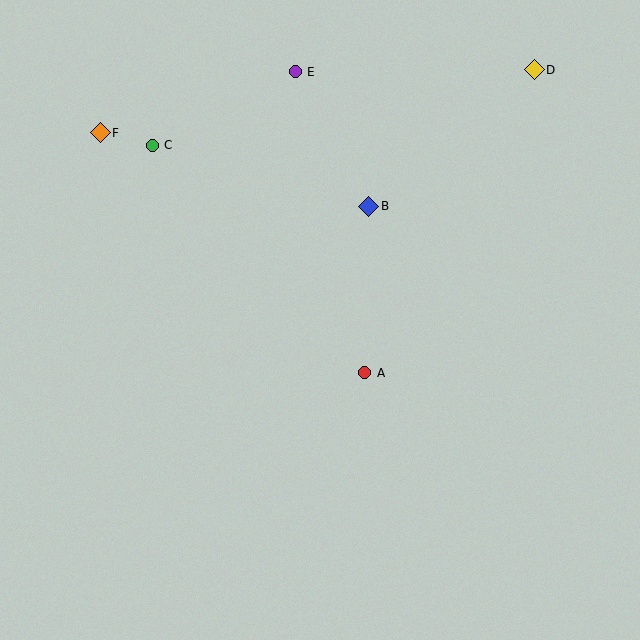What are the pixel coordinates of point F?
Point F is at (100, 133).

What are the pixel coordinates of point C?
Point C is at (152, 145).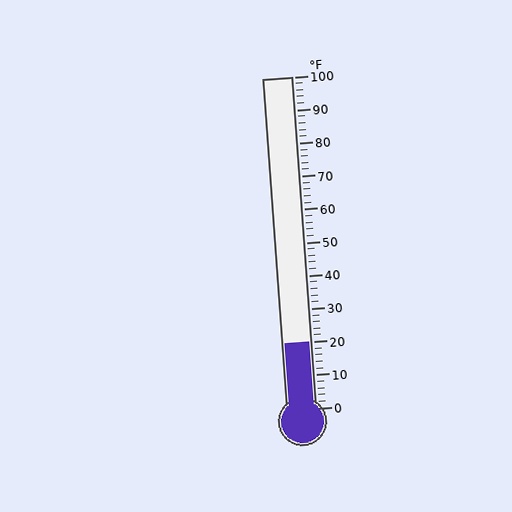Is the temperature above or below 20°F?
The temperature is at 20°F.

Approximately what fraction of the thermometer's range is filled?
The thermometer is filled to approximately 20% of its range.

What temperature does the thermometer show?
The thermometer shows approximately 20°F.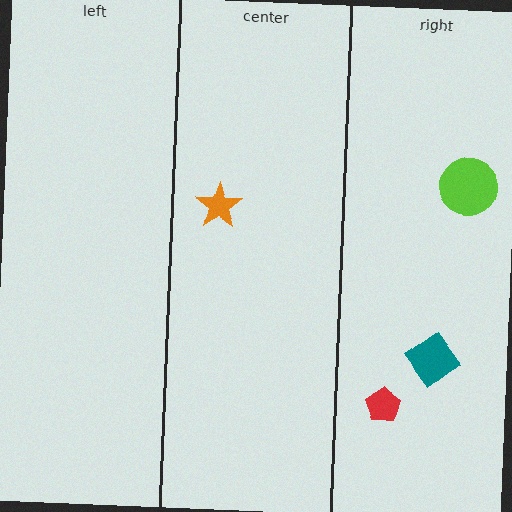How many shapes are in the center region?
1.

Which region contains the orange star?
The center region.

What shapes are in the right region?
The red pentagon, the lime circle, the teal diamond.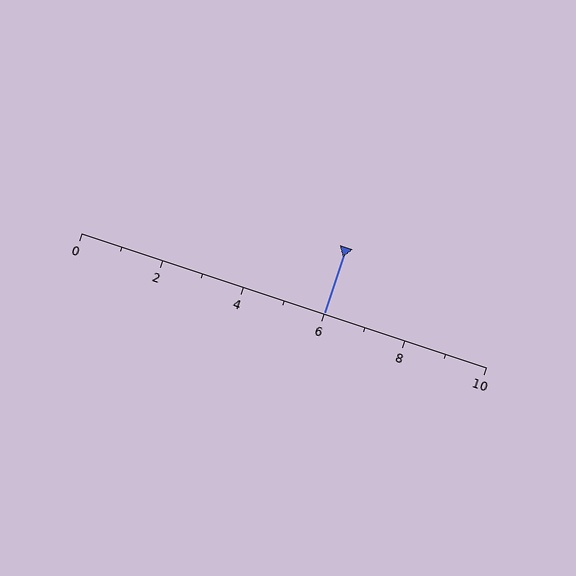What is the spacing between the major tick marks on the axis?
The major ticks are spaced 2 apart.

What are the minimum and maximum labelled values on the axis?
The axis runs from 0 to 10.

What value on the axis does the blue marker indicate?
The marker indicates approximately 6.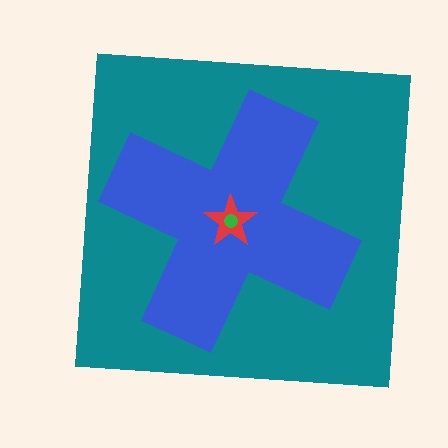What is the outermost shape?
The teal square.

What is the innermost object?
The green circle.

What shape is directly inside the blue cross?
The red star.